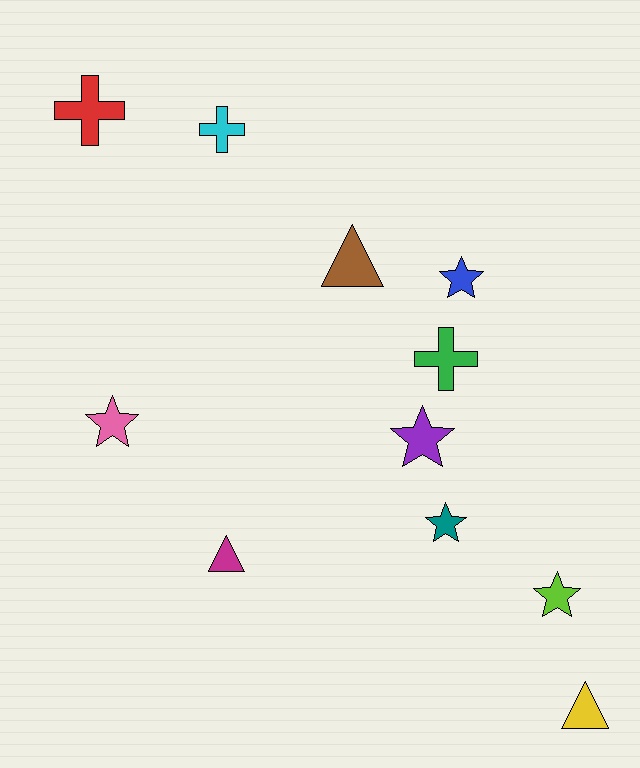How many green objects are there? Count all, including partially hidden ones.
There is 1 green object.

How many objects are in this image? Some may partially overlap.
There are 11 objects.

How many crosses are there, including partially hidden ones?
There are 3 crosses.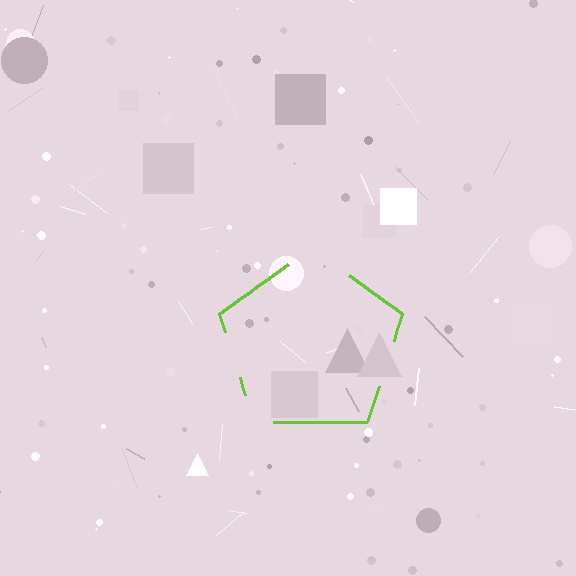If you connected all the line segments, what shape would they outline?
They would outline a pentagon.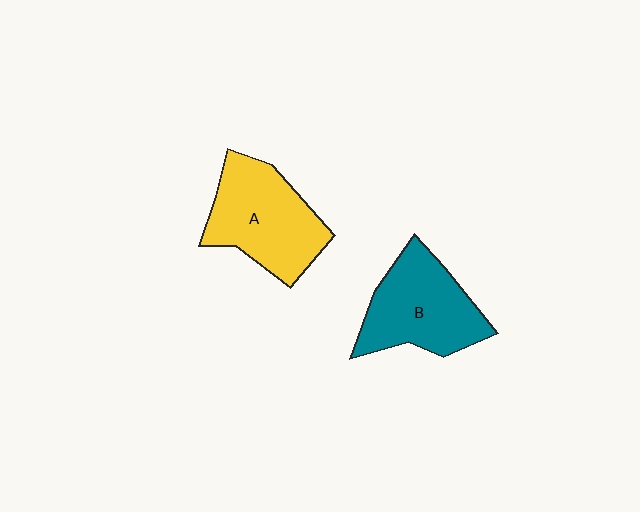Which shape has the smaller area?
Shape B (teal).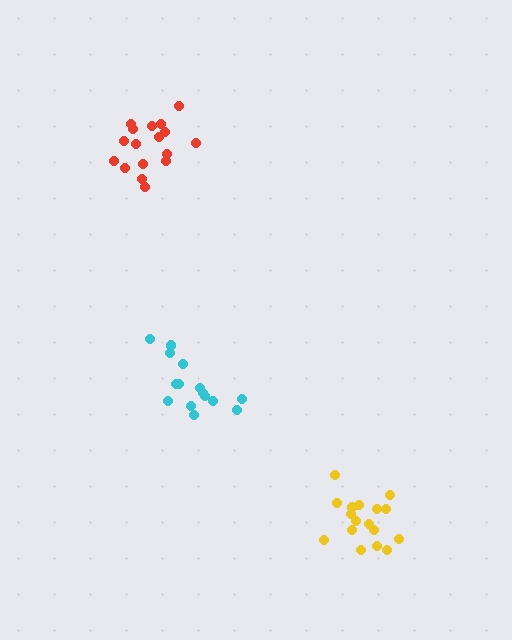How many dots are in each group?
Group 1: 17 dots, Group 2: 15 dots, Group 3: 17 dots (49 total).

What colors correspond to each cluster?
The clusters are colored: red, cyan, yellow.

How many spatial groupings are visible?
There are 3 spatial groupings.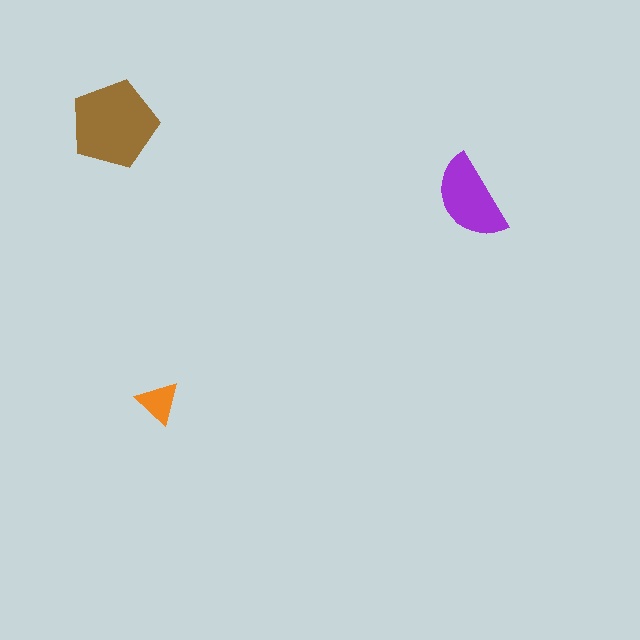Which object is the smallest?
The orange triangle.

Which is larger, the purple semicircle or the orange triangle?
The purple semicircle.